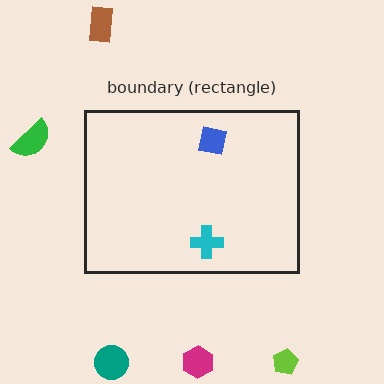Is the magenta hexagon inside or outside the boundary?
Outside.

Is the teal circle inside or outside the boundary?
Outside.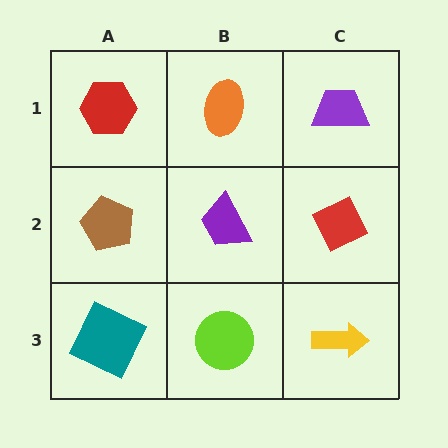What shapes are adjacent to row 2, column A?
A red hexagon (row 1, column A), a teal square (row 3, column A), a purple trapezoid (row 2, column B).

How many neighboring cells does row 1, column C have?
2.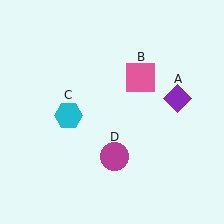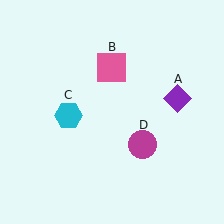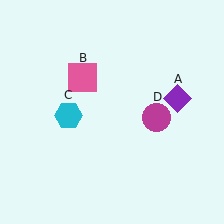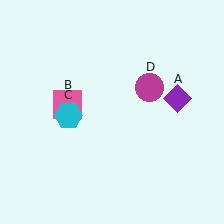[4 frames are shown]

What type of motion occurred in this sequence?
The pink square (object B), magenta circle (object D) rotated counterclockwise around the center of the scene.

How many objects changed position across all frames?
2 objects changed position: pink square (object B), magenta circle (object D).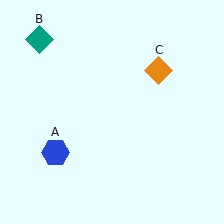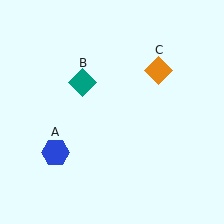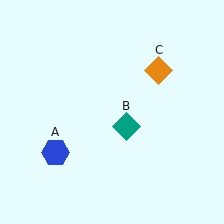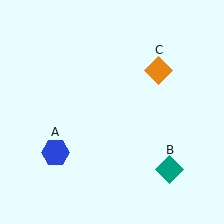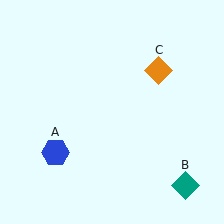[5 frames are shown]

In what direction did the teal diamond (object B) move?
The teal diamond (object B) moved down and to the right.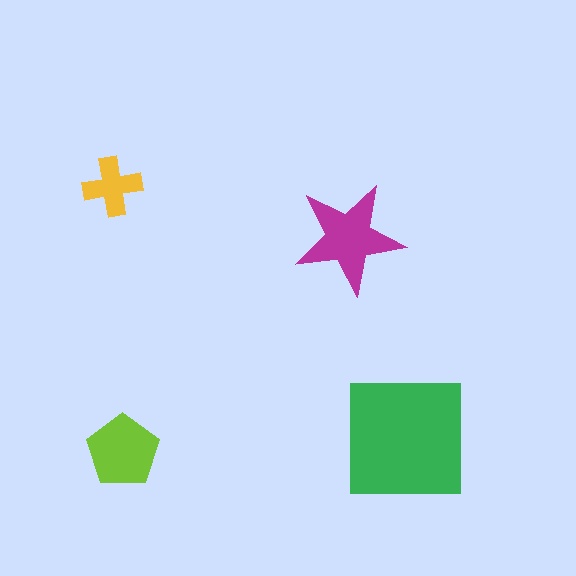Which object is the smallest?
The yellow cross.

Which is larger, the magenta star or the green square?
The green square.